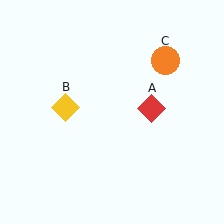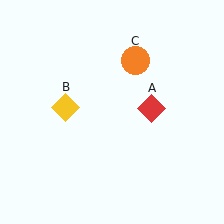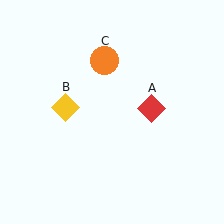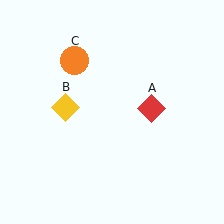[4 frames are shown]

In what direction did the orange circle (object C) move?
The orange circle (object C) moved left.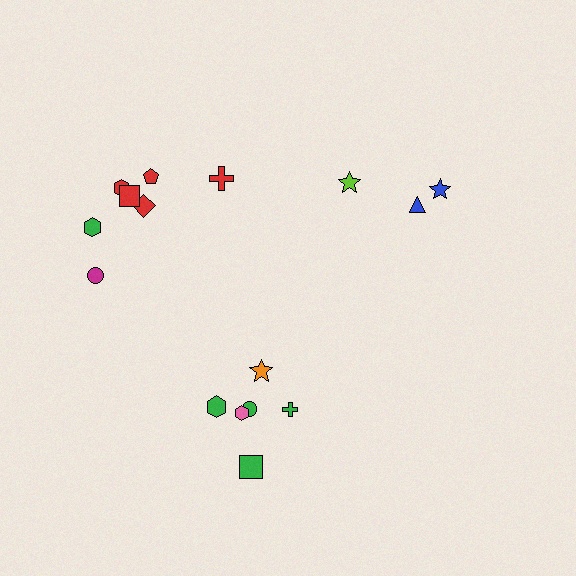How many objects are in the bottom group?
There are 6 objects.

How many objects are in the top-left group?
There are 7 objects.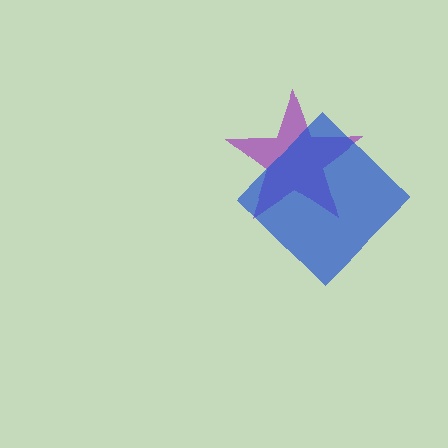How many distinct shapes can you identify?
There are 2 distinct shapes: a purple star, a blue diamond.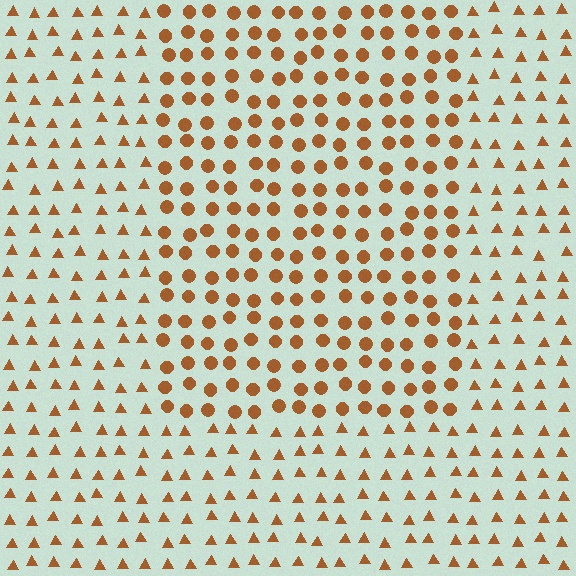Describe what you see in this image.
The image is filled with small brown elements arranged in a uniform grid. A rectangle-shaped region contains circles, while the surrounding area contains triangles. The boundary is defined purely by the change in element shape.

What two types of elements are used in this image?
The image uses circles inside the rectangle region and triangles outside it.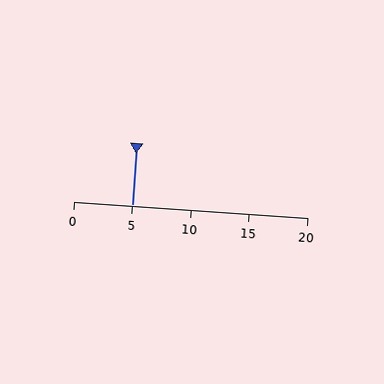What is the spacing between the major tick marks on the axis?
The major ticks are spaced 5 apart.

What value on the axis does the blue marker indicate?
The marker indicates approximately 5.